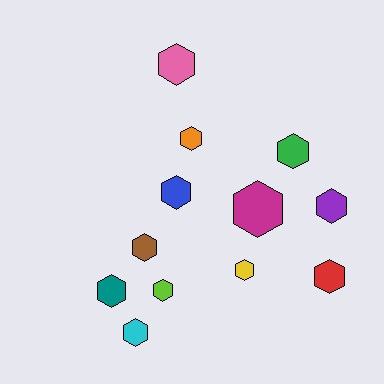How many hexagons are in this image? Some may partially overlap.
There are 12 hexagons.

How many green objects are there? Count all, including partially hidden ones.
There is 1 green object.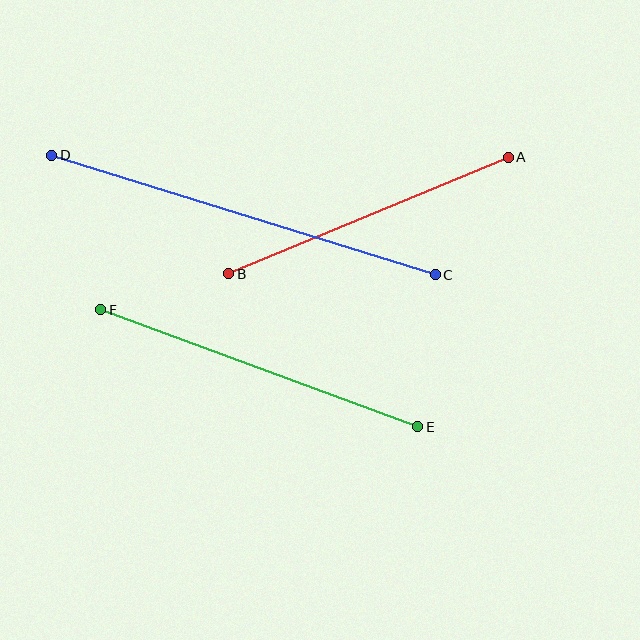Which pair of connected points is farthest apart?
Points C and D are farthest apart.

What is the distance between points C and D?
The distance is approximately 402 pixels.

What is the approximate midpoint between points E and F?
The midpoint is at approximately (259, 368) pixels.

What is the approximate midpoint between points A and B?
The midpoint is at approximately (368, 215) pixels.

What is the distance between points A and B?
The distance is approximately 303 pixels.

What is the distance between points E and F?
The distance is approximately 338 pixels.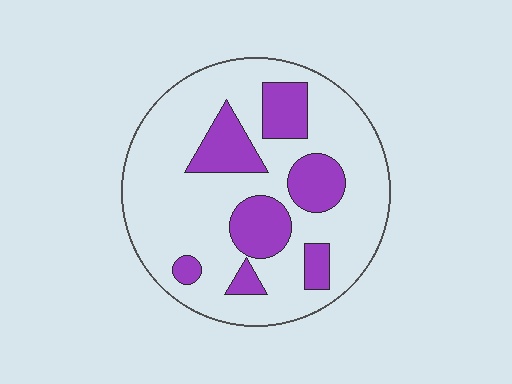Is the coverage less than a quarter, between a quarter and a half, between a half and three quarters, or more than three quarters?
Between a quarter and a half.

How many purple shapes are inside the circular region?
7.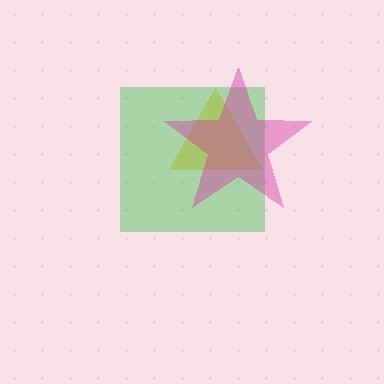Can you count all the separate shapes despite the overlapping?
Yes, there are 3 separate shapes.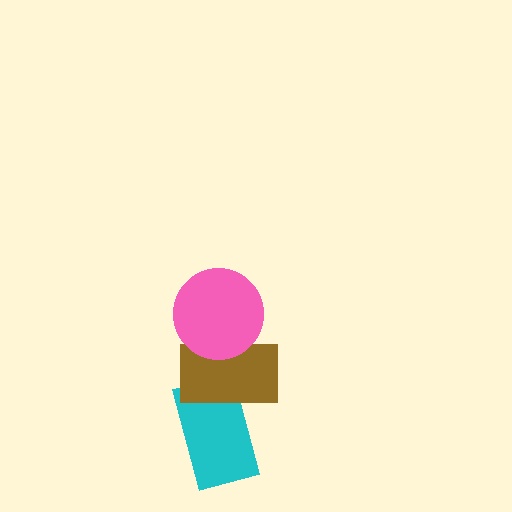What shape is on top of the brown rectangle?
The pink circle is on top of the brown rectangle.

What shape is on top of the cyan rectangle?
The brown rectangle is on top of the cyan rectangle.